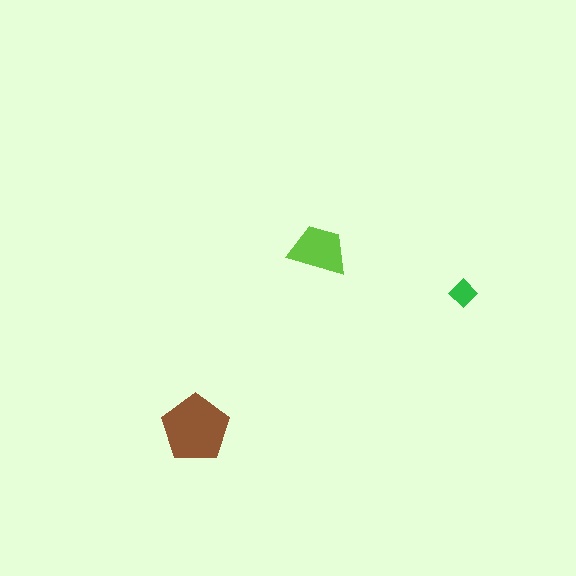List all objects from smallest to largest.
The green diamond, the lime trapezoid, the brown pentagon.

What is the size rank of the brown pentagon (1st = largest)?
1st.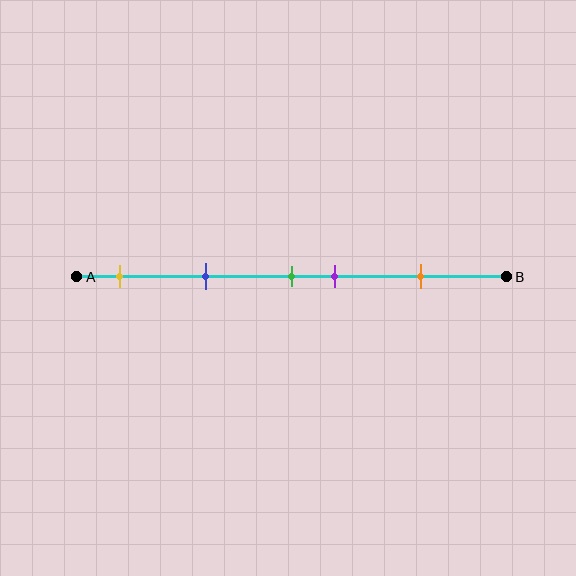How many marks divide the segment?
There are 5 marks dividing the segment.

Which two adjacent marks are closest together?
The green and purple marks are the closest adjacent pair.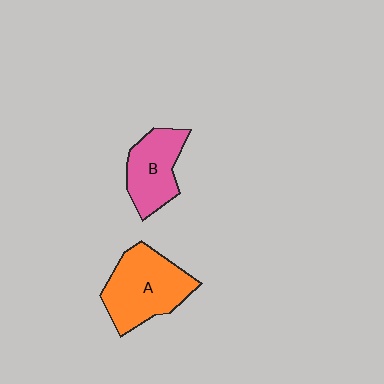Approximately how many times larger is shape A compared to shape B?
Approximately 1.4 times.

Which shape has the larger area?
Shape A (orange).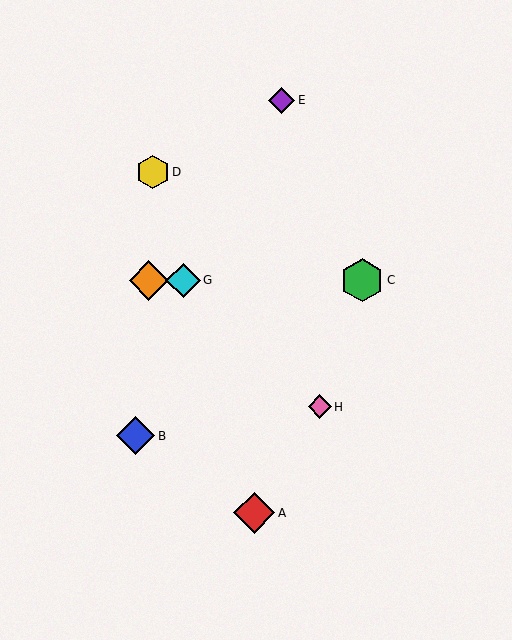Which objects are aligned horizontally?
Objects C, F, G are aligned horizontally.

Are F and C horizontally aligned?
Yes, both are at y≈280.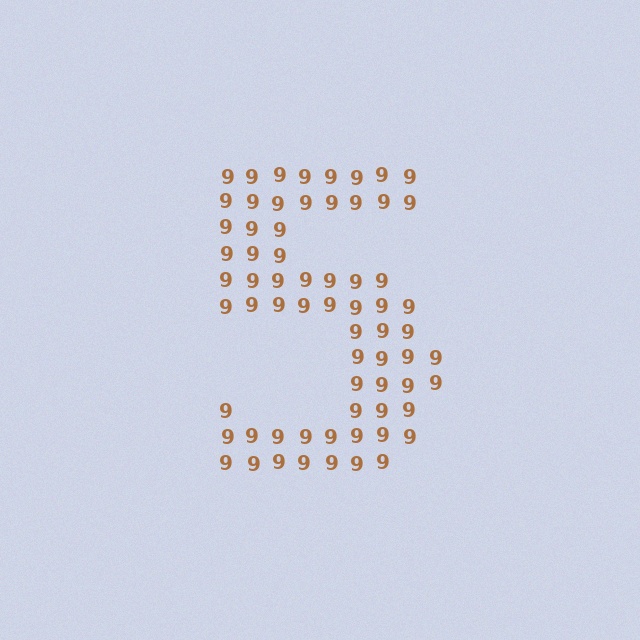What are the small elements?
The small elements are digit 9's.